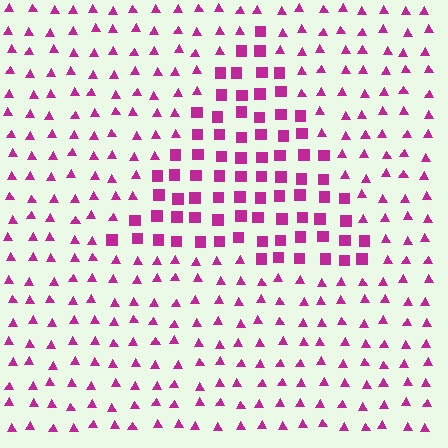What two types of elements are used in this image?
The image uses squares inside the triangle region and triangles outside it.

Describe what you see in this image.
The image is filled with small magenta elements arranged in a uniform grid. A triangle-shaped region contains squares, while the surrounding area contains triangles. The boundary is defined purely by the change in element shape.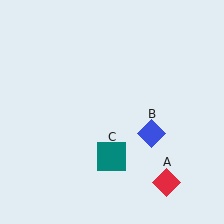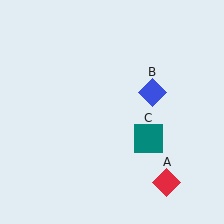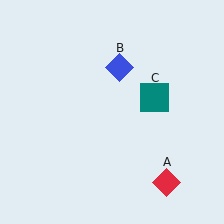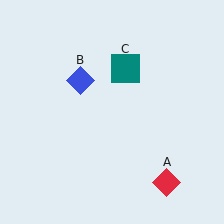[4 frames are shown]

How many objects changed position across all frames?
2 objects changed position: blue diamond (object B), teal square (object C).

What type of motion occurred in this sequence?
The blue diamond (object B), teal square (object C) rotated counterclockwise around the center of the scene.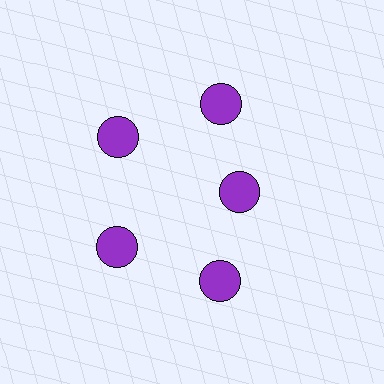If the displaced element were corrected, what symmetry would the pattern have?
It would have 5-fold rotational symmetry — the pattern would map onto itself every 72 degrees.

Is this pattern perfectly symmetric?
No. The 5 purple circles are arranged in a ring, but one element near the 3 o'clock position is pulled inward toward the center, breaking the 5-fold rotational symmetry.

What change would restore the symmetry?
The symmetry would be restored by moving it outward, back onto the ring so that all 5 circles sit at equal angles and equal distance from the center.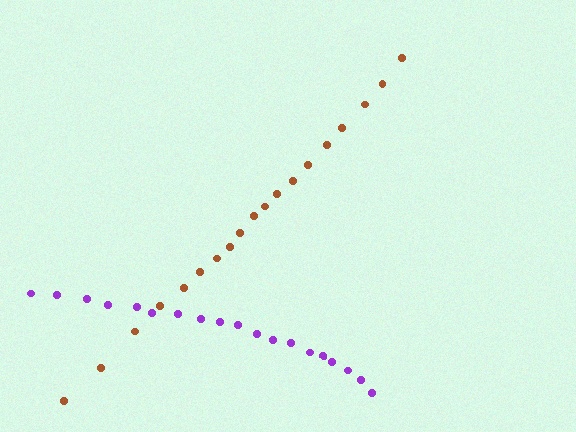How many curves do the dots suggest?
There are 2 distinct paths.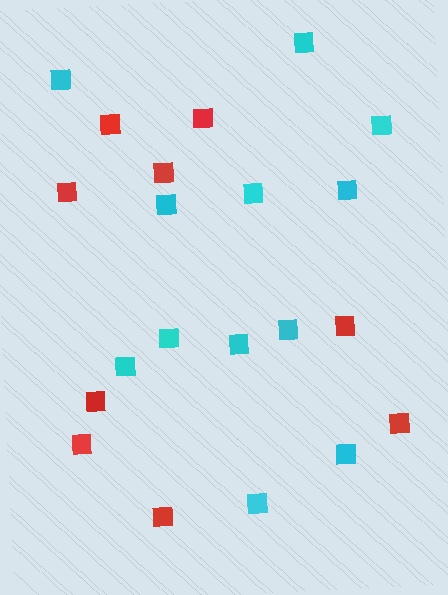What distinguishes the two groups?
There are 2 groups: one group of red squares (9) and one group of cyan squares (12).